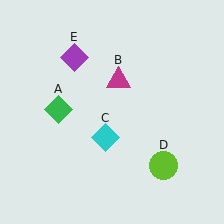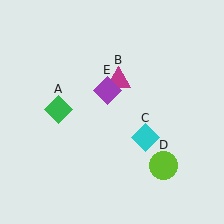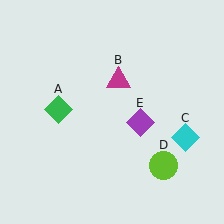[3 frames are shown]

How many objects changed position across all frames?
2 objects changed position: cyan diamond (object C), purple diamond (object E).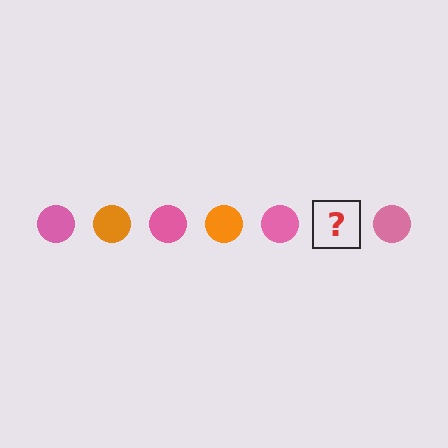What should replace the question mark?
The question mark should be replaced with an orange circle.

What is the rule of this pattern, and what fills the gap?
The rule is that the pattern cycles through pink, orange circles. The gap should be filled with an orange circle.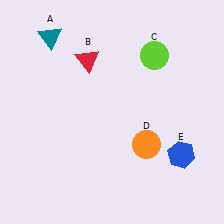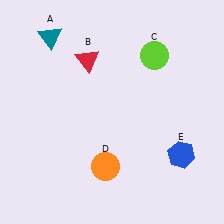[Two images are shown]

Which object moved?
The orange circle (D) moved left.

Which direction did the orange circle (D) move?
The orange circle (D) moved left.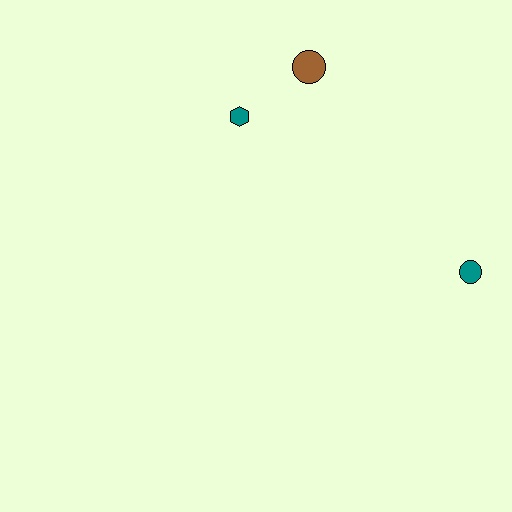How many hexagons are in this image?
There is 1 hexagon.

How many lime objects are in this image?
There are no lime objects.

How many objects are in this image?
There are 3 objects.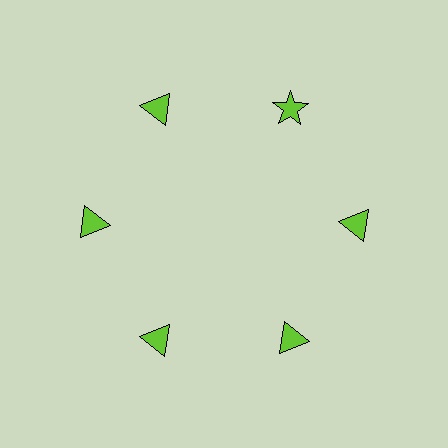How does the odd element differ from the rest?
It has a different shape: star instead of triangle.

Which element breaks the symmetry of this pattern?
The lime star at roughly the 1 o'clock position breaks the symmetry. All other shapes are lime triangles.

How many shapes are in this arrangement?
There are 6 shapes arranged in a ring pattern.